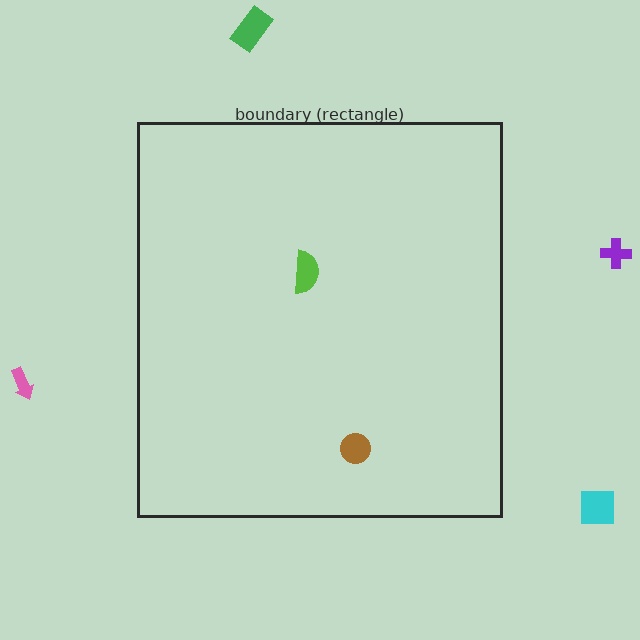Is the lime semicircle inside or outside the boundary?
Inside.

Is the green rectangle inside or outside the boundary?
Outside.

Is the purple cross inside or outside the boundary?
Outside.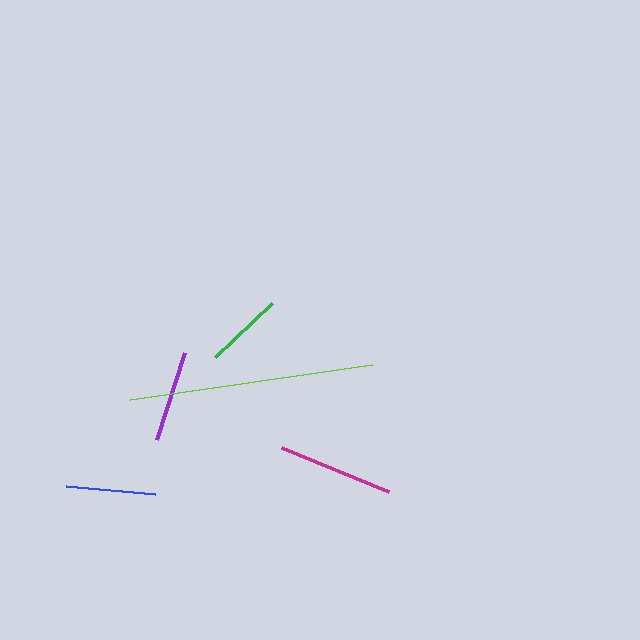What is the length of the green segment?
The green segment is approximately 78 pixels long.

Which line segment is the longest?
The lime line is the longest at approximately 244 pixels.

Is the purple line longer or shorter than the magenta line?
The magenta line is longer than the purple line.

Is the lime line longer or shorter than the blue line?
The lime line is longer than the blue line.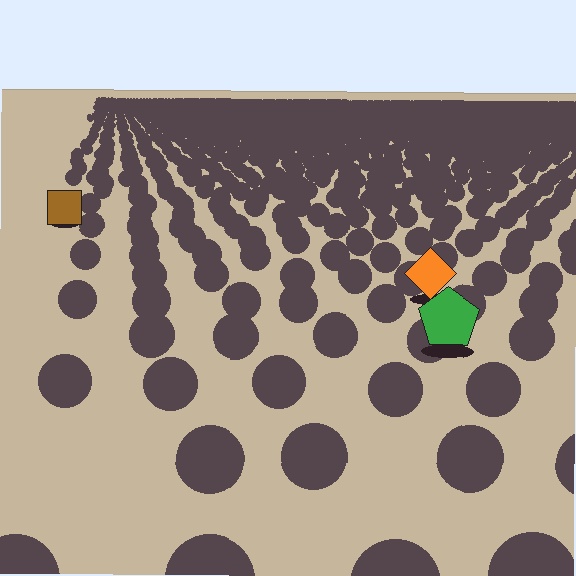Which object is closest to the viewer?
The green pentagon is closest. The texture marks near it are larger and more spread out.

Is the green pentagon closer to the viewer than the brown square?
Yes. The green pentagon is closer — you can tell from the texture gradient: the ground texture is coarser near it.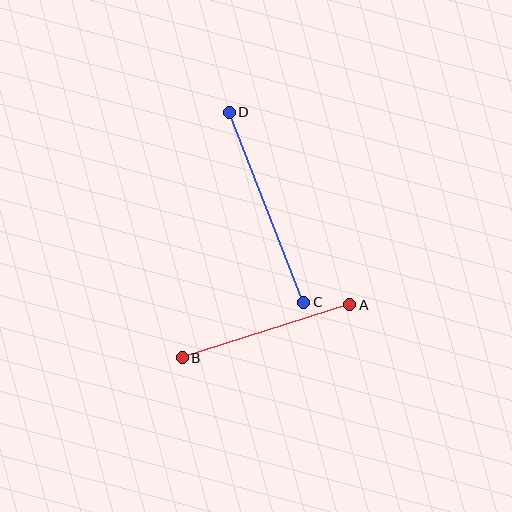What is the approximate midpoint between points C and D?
The midpoint is at approximately (266, 207) pixels.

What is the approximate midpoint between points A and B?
The midpoint is at approximately (266, 331) pixels.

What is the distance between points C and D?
The distance is approximately 205 pixels.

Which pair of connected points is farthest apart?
Points C and D are farthest apart.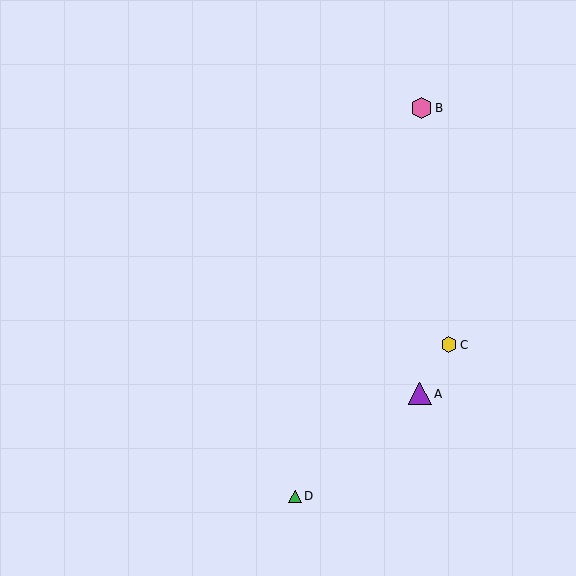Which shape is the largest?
The purple triangle (labeled A) is the largest.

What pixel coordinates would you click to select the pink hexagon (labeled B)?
Click at (422, 108) to select the pink hexagon B.